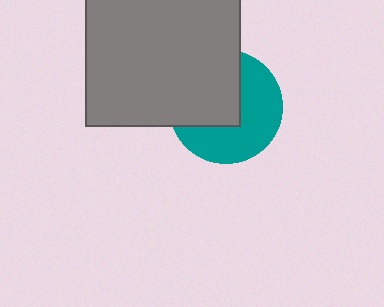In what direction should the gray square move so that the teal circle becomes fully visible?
The gray square should move toward the upper-left. That is the shortest direction to clear the overlap and leave the teal circle fully visible.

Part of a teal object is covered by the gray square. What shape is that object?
It is a circle.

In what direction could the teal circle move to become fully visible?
The teal circle could move toward the lower-right. That would shift it out from behind the gray square entirely.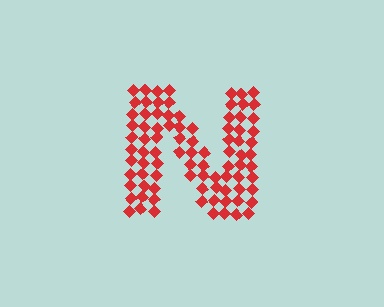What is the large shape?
The large shape is the letter N.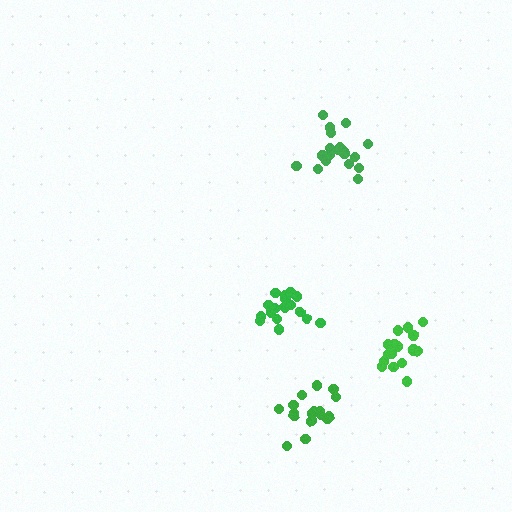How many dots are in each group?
Group 1: 20 dots, Group 2: 18 dots, Group 3: 17 dots, Group 4: 18 dots (73 total).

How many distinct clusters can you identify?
There are 4 distinct clusters.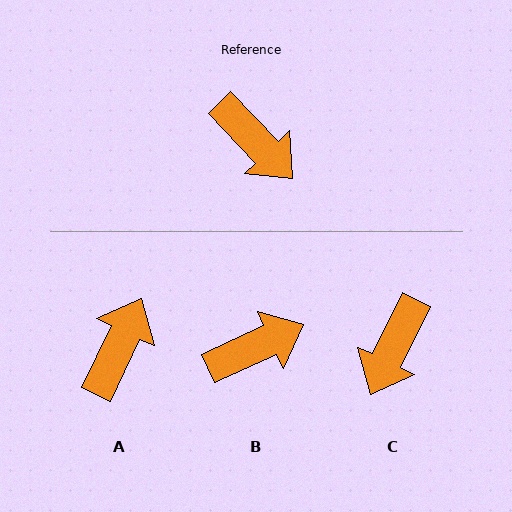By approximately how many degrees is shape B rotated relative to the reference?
Approximately 71 degrees counter-clockwise.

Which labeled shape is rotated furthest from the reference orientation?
A, about 111 degrees away.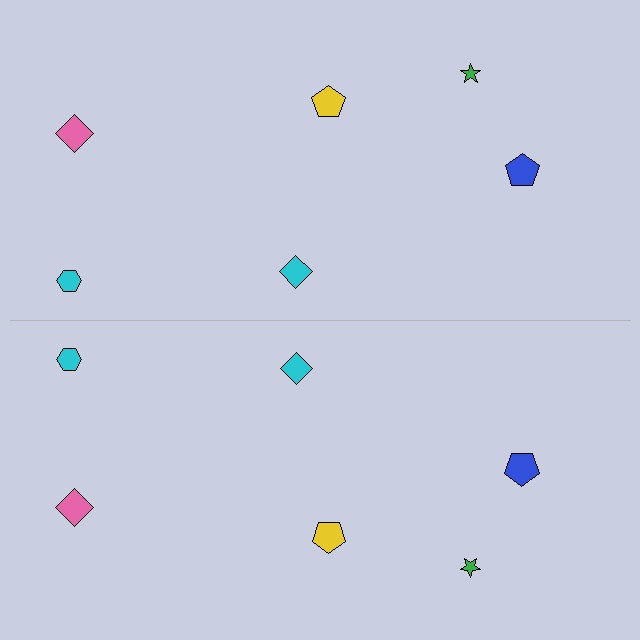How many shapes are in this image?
There are 12 shapes in this image.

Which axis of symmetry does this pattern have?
The pattern has a horizontal axis of symmetry running through the center of the image.